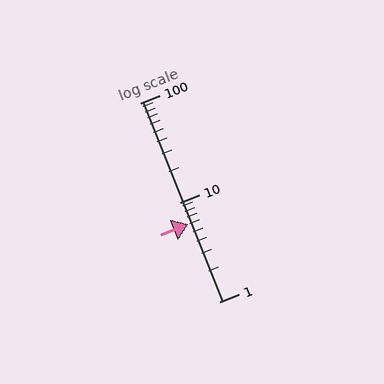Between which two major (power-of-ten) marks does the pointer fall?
The pointer is between 1 and 10.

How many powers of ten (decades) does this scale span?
The scale spans 2 decades, from 1 to 100.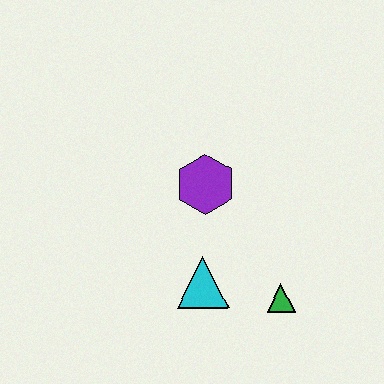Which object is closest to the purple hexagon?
The cyan triangle is closest to the purple hexagon.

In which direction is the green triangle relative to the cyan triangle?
The green triangle is to the right of the cyan triangle.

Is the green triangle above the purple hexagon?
No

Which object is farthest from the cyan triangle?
The purple hexagon is farthest from the cyan triangle.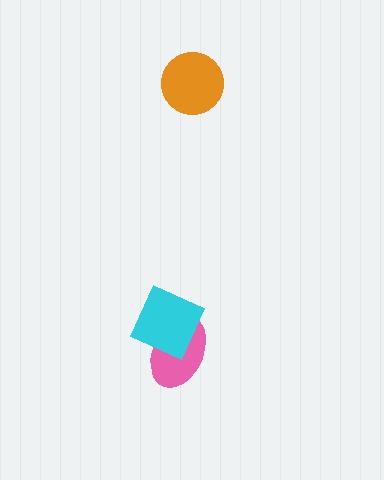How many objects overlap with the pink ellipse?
1 object overlaps with the pink ellipse.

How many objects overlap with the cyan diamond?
1 object overlaps with the cyan diamond.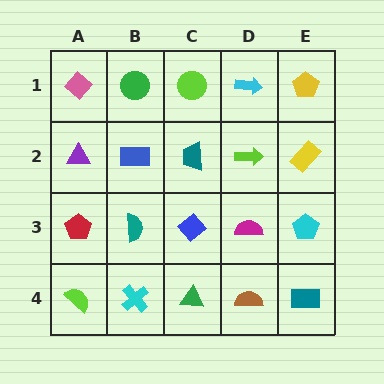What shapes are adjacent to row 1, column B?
A blue rectangle (row 2, column B), a pink diamond (row 1, column A), a lime circle (row 1, column C).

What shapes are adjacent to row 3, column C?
A teal trapezoid (row 2, column C), a green triangle (row 4, column C), a teal semicircle (row 3, column B), a magenta semicircle (row 3, column D).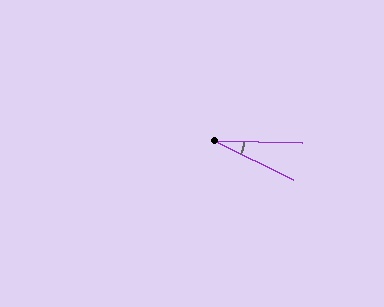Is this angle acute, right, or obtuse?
It is acute.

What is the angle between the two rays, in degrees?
Approximately 25 degrees.